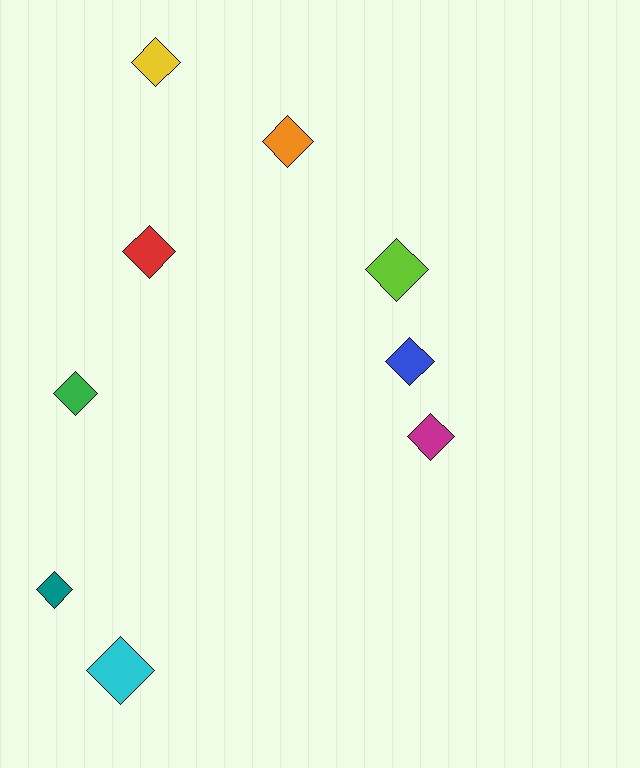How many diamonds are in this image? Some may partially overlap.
There are 9 diamonds.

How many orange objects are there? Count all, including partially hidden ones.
There is 1 orange object.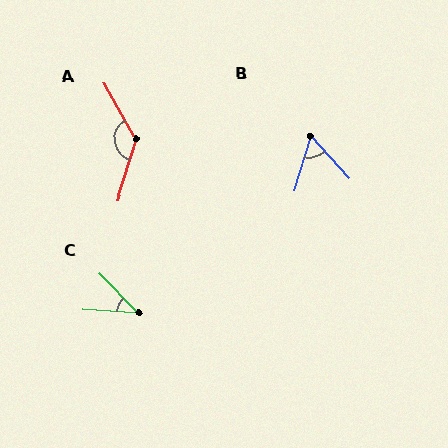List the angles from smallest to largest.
C (42°), B (59°), A (133°).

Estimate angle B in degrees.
Approximately 59 degrees.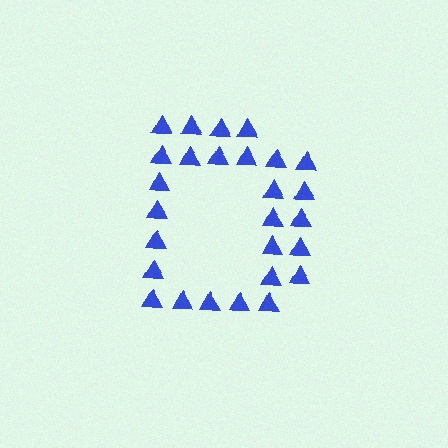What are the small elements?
The small elements are triangles.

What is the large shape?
The large shape is the letter D.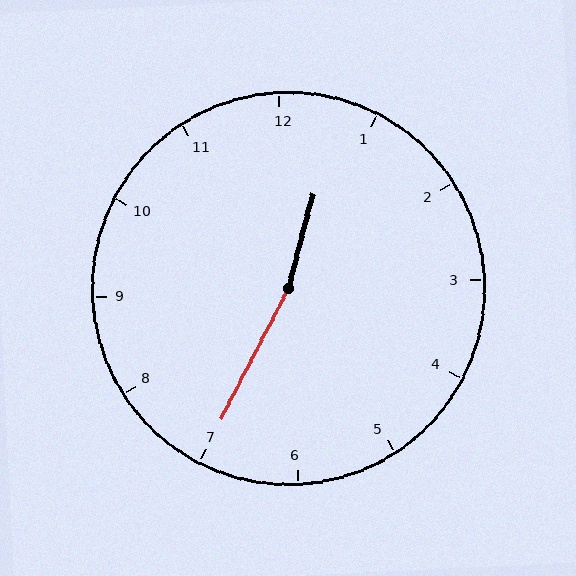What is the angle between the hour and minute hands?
Approximately 168 degrees.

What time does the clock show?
12:35.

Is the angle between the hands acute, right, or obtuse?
It is obtuse.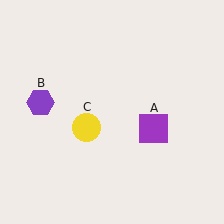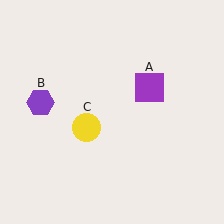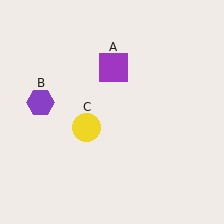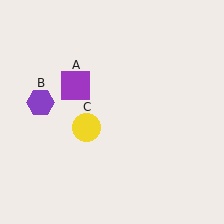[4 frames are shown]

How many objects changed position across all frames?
1 object changed position: purple square (object A).